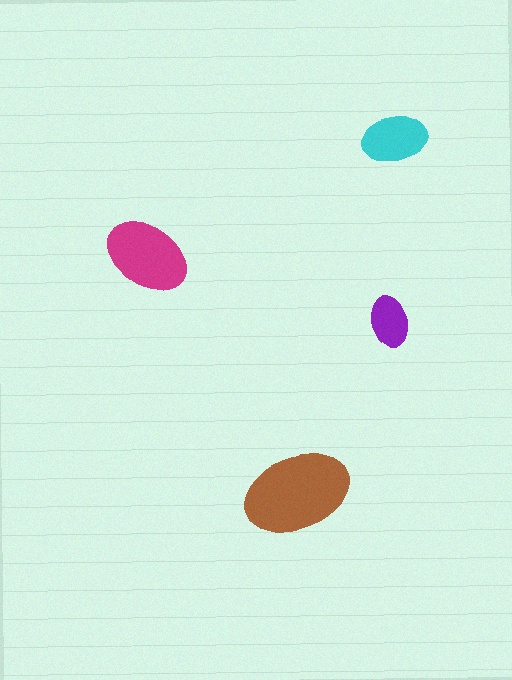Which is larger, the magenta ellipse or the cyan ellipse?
The magenta one.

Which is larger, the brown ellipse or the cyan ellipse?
The brown one.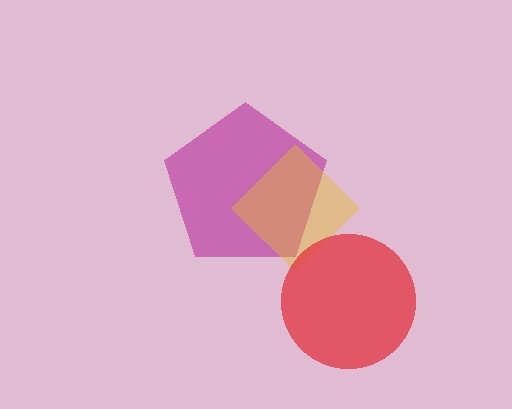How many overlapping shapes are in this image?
There are 3 overlapping shapes in the image.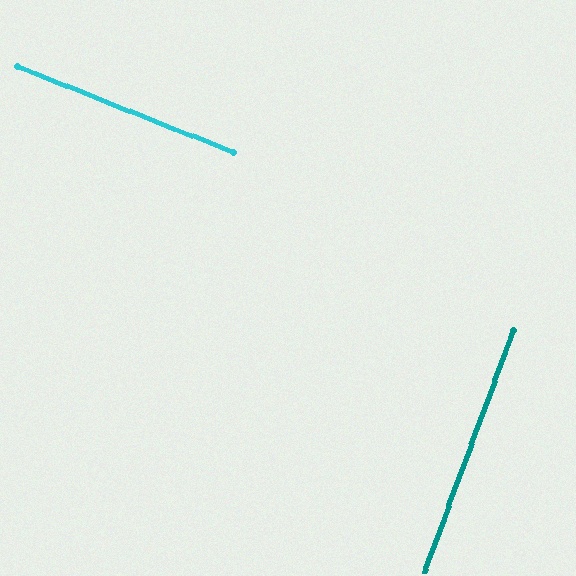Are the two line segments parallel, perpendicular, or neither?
Perpendicular — they meet at approximately 88°.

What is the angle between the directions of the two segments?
Approximately 88 degrees.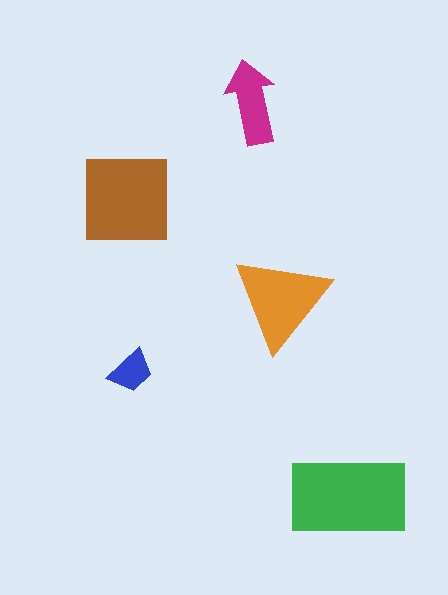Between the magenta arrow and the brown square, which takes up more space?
The brown square.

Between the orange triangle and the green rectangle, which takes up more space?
The green rectangle.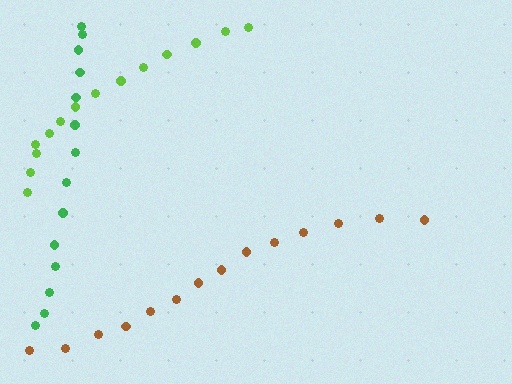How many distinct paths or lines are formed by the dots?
There are 3 distinct paths.